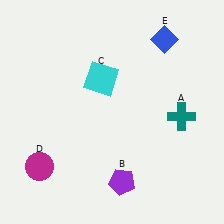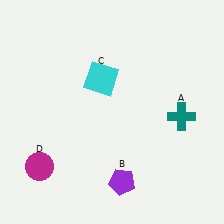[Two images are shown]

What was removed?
The blue diamond (E) was removed in Image 2.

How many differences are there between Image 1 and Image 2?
There is 1 difference between the two images.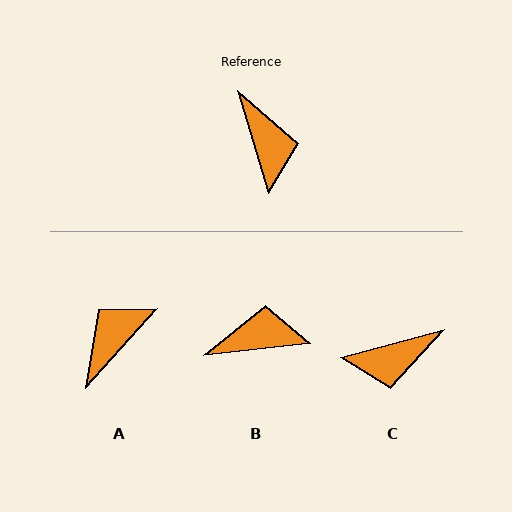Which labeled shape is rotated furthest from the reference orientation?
A, about 122 degrees away.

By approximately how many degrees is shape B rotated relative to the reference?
Approximately 80 degrees counter-clockwise.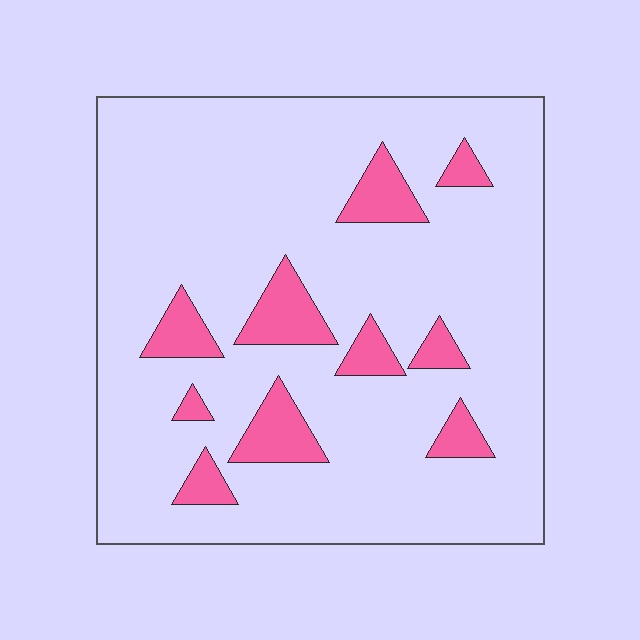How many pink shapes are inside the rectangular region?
10.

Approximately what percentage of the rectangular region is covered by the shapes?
Approximately 15%.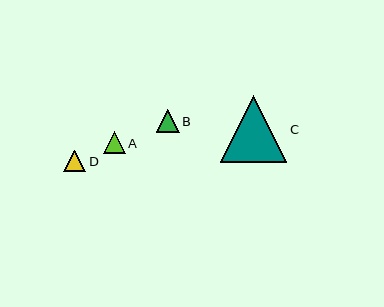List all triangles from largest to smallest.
From largest to smallest: C, B, D, A.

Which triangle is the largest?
Triangle C is the largest with a size of approximately 66 pixels.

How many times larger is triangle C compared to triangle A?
Triangle C is approximately 3.1 times the size of triangle A.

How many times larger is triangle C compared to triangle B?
Triangle C is approximately 3.0 times the size of triangle B.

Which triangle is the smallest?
Triangle A is the smallest with a size of approximately 22 pixels.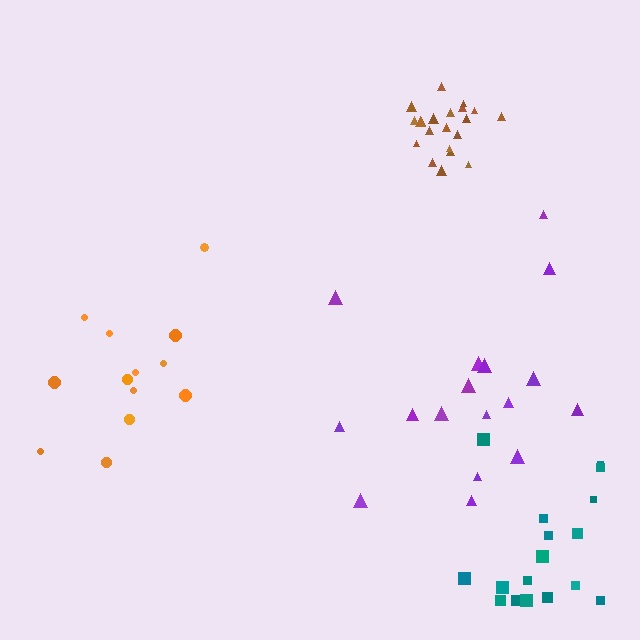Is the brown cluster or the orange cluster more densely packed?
Brown.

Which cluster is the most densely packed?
Brown.